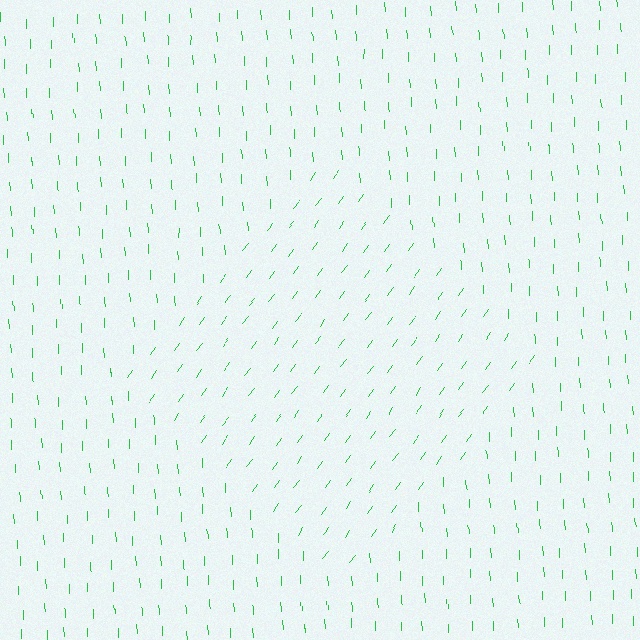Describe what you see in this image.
The image is filled with small green line segments. A diamond region in the image has lines oriented differently from the surrounding lines, creating a visible texture boundary.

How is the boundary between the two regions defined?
The boundary is defined purely by a change in line orientation (approximately 38 degrees difference). All lines are the same color and thickness.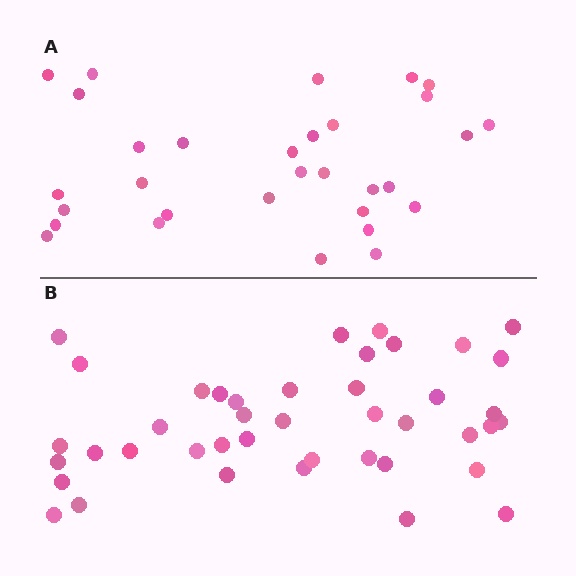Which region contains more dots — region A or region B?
Region B (the bottom region) has more dots.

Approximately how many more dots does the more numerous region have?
Region B has roughly 12 or so more dots than region A.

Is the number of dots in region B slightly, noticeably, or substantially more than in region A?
Region B has noticeably more, but not dramatically so. The ratio is roughly 1.4 to 1.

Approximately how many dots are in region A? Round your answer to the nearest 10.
About 30 dots. (The exact count is 31, which rounds to 30.)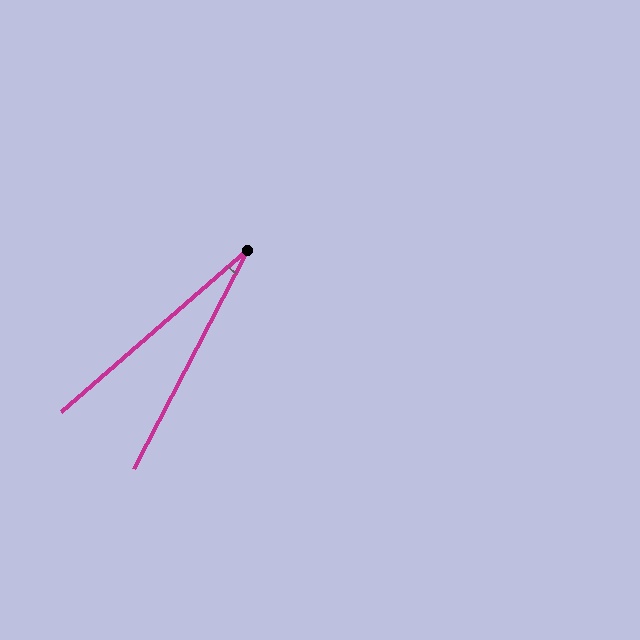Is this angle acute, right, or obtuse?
It is acute.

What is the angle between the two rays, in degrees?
Approximately 21 degrees.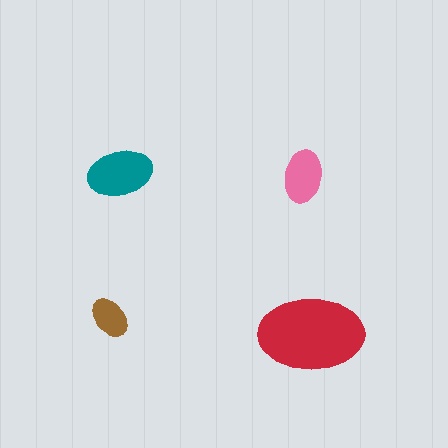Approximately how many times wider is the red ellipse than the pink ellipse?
About 2 times wider.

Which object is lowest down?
The red ellipse is bottommost.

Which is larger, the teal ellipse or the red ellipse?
The red one.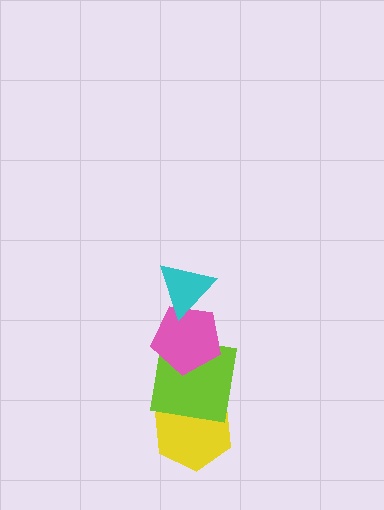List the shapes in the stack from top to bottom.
From top to bottom: the cyan triangle, the pink pentagon, the lime square, the yellow hexagon.